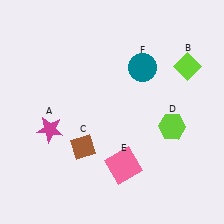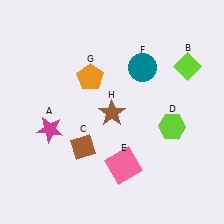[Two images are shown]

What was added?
An orange pentagon (G), a brown star (H) were added in Image 2.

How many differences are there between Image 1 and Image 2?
There are 2 differences between the two images.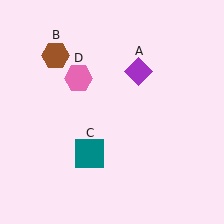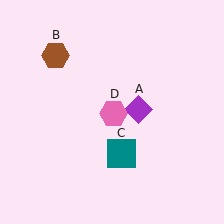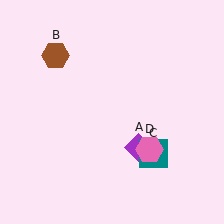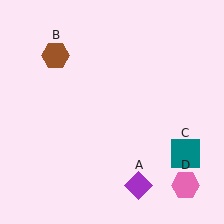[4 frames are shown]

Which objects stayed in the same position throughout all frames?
Brown hexagon (object B) remained stationary.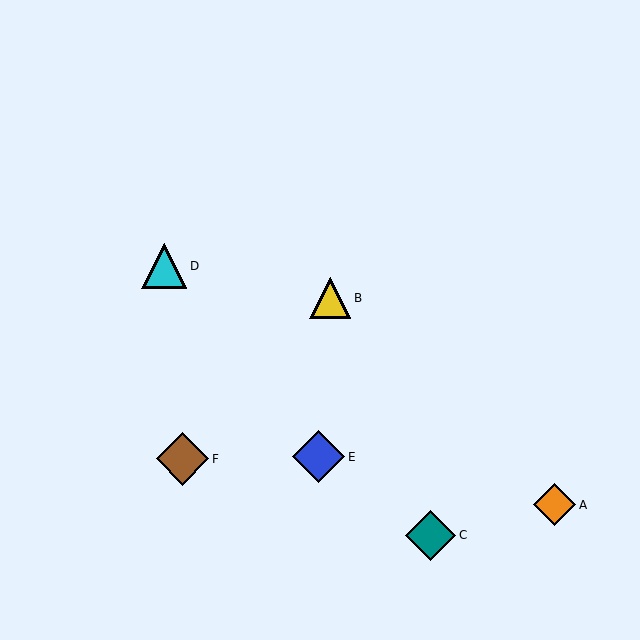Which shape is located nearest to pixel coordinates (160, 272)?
The cyan triangle (labeled D) at (164, 266) is nearest to that location.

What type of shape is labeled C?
Shape C is a teal diamond.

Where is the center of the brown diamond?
The center of the brown diamond is at (182, 459).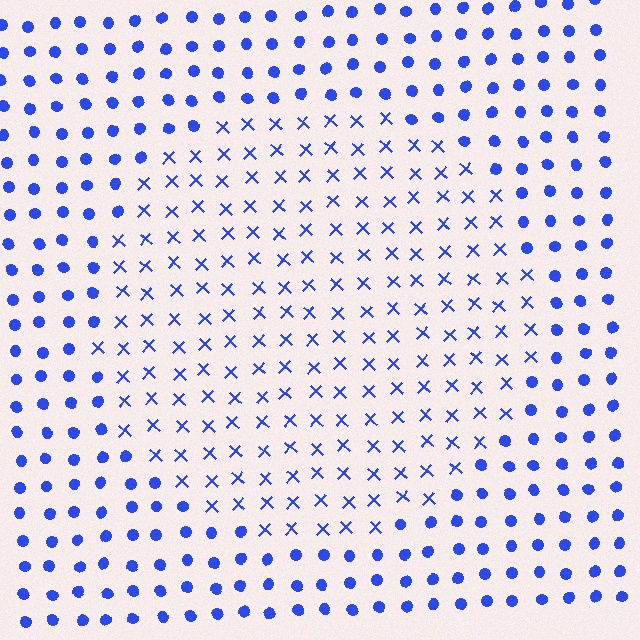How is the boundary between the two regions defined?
The boundary is defined by a change in element shape: X marks inside vs. circles outside. All elements share the same color and spacing.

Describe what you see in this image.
The image is filled with small blue elements arranged in a uniform grid. A circle-shaped region contains X marks, while the surrounding area contains circles. The boundary is defined purely by the change in element shape.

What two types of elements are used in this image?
The image uses X marks inside the circle region and circles outside it.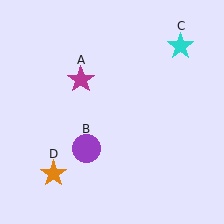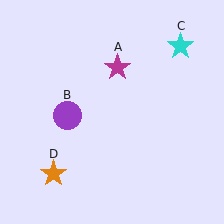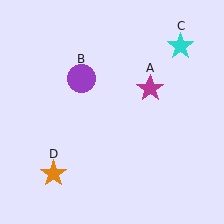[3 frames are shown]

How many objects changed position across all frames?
2 objects changed position: magenta star (object A), purple circle (object B).